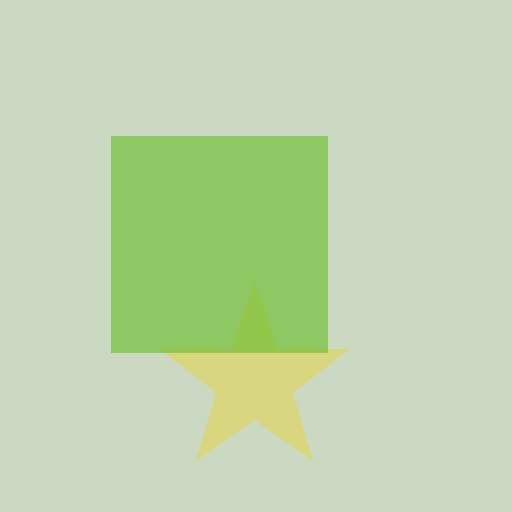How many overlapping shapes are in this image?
There are 2 overlapping shapes in the image.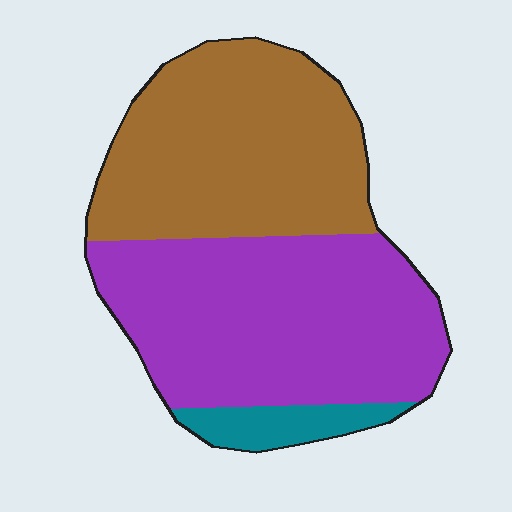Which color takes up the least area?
Teal, at roughly 5%.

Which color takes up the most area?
Purple, at roughly 50%.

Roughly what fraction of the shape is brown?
Brown covers roughly 45% of the shape.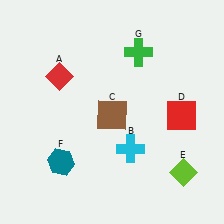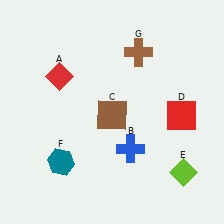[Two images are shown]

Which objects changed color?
B changed from cyan to blue. G changed from green to brown.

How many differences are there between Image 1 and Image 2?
There are 2 differences between the two images.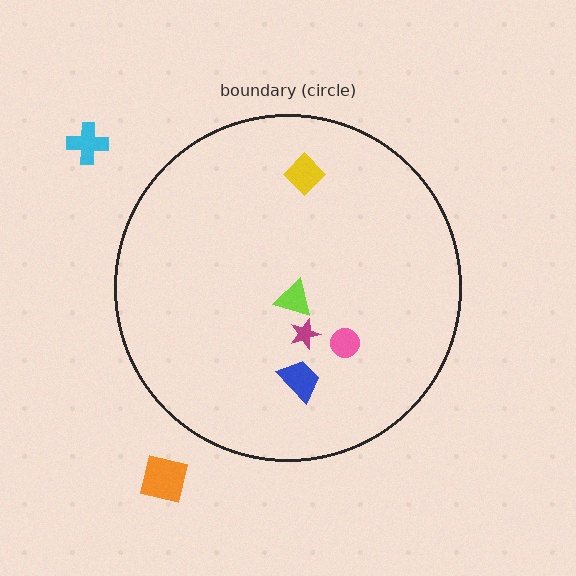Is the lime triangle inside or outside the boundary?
Inside.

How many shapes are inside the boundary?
5 inside, 2 outside.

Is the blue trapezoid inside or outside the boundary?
Inside.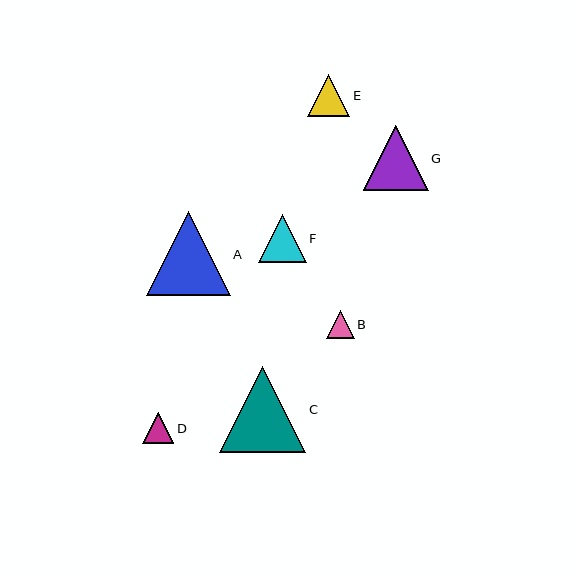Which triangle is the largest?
Triangle C is the largest with a size of approximately 86 pixels.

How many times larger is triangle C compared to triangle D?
Triangle C is approximately 2.8 times the size of triangle D.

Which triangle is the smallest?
Triangle B is the smallest with a size of approximately 28 pixels.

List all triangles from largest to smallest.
From largest to smallest: C, A, G, F, E, D, B.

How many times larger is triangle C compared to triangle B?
Triangle C is approximately 3.1 times the size of triangle B.